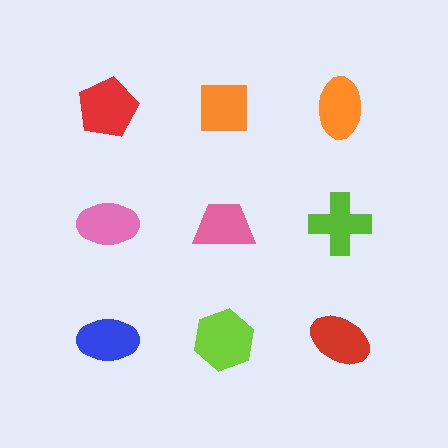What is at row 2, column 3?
A lime cross.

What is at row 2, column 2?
A pink trapezoid.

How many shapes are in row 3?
3 shapes.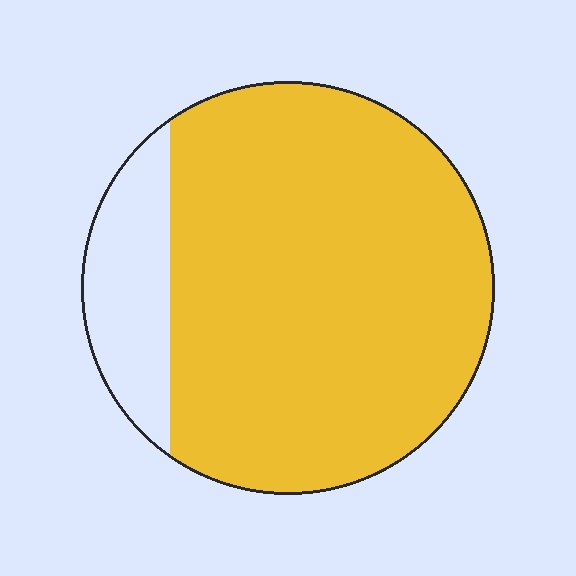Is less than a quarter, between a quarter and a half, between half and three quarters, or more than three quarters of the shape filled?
More than three quarters.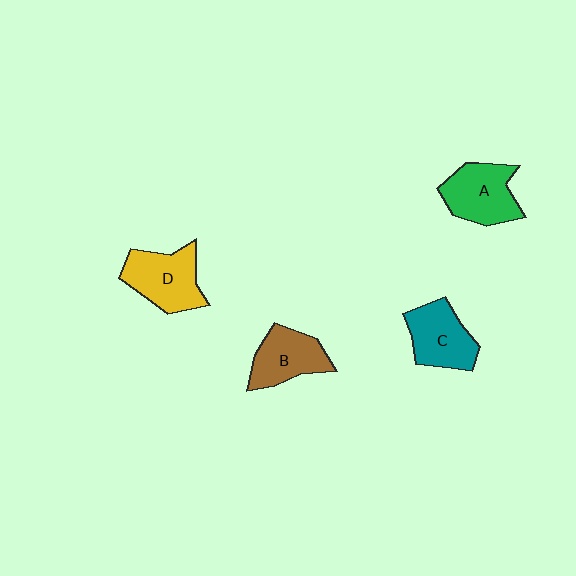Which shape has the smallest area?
Shape B (brown).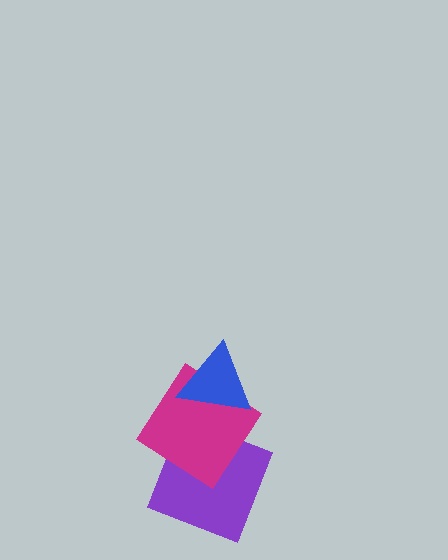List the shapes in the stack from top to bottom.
From top to bottom: the blue triangle, the magenta diamond, the purple square.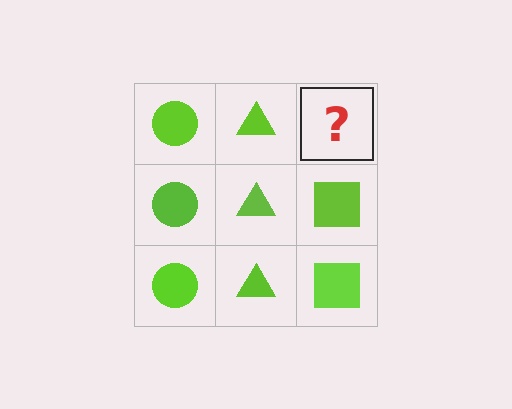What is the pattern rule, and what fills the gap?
The rule is that each column has a consistent shape. The gap should be filled with a lime square.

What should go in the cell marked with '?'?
The missing cell should contain a lime square.